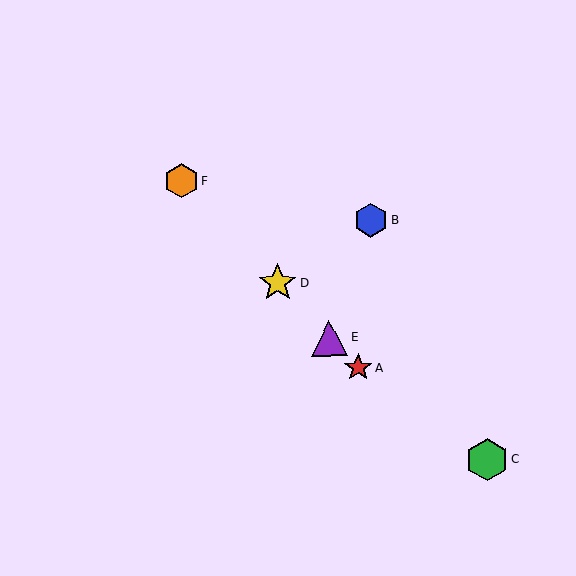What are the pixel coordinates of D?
Object D is at (278, 283).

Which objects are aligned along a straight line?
Objects A, D, E, F are aligned along a straight line.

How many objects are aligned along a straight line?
4 objects (A, D, E, F) are aligned along a straight line.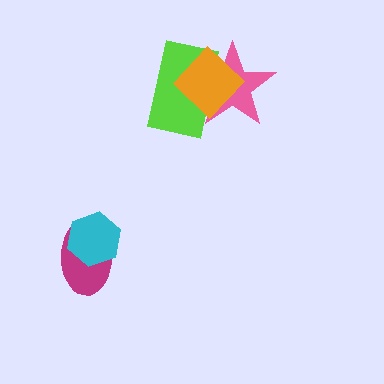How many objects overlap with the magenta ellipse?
1 object overlaps with the magenta ellipse.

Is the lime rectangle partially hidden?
Yes, it is partially covered by another shape.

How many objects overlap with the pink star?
2 objects overlap with the pink star.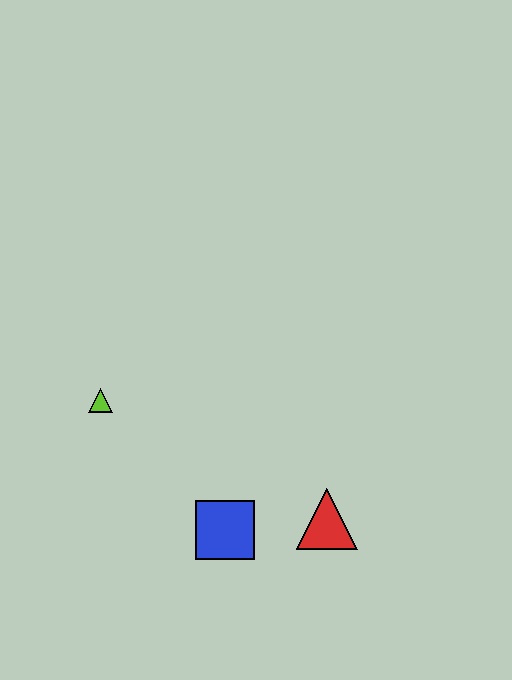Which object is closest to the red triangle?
The blue square is closest to the red triangle.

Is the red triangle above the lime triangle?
No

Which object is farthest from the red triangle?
The lime triangle is farthest from the red triangle.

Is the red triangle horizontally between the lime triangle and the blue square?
No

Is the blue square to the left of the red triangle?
Yes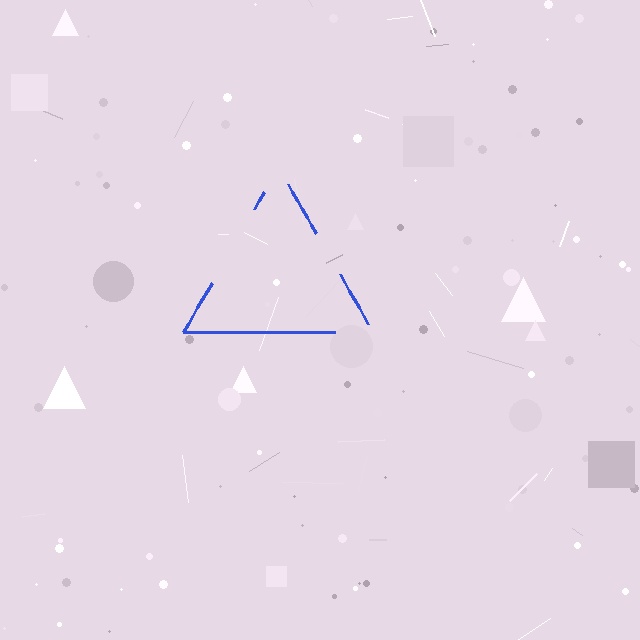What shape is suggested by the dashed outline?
The dashed outline suggests a triangle.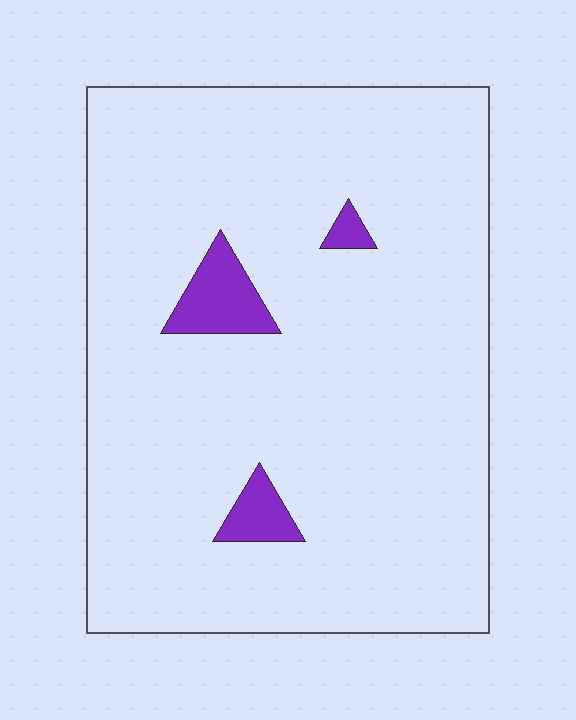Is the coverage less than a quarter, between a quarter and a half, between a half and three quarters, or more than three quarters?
Less than a quarter.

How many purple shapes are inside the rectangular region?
3.